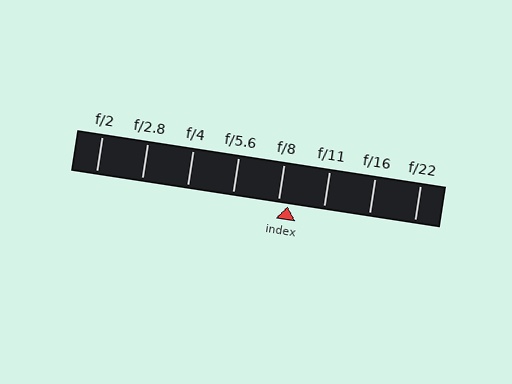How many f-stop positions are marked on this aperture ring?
There are 8 f-stop positions marked.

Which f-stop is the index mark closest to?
The index mark is closest to f/8.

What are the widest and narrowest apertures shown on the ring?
The widest aperture shown is f/2 and the narrowest is f/22.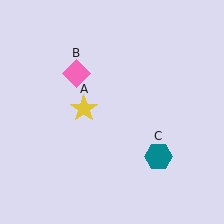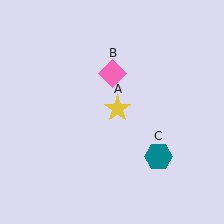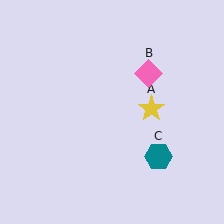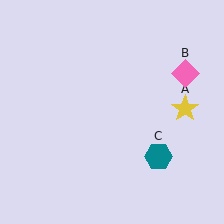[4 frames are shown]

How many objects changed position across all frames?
2 objects changed position: yellow star (object A), pink diamond (object B).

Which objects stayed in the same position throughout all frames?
Teal hexagon (object C) remained stationary.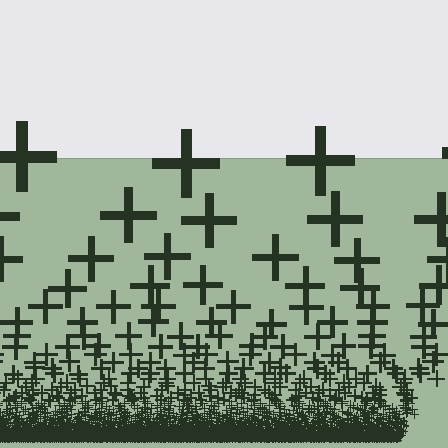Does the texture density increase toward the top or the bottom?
Density increases toward the bottom.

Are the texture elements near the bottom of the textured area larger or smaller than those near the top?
Smaller. The gradient is inverted — elements near the bottom are smaller and denser.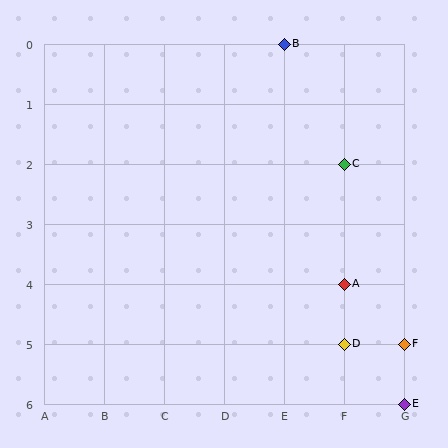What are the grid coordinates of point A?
Point A is at grid coordinates (F, 4).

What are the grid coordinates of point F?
Point F is at grid coordinates (G, 5).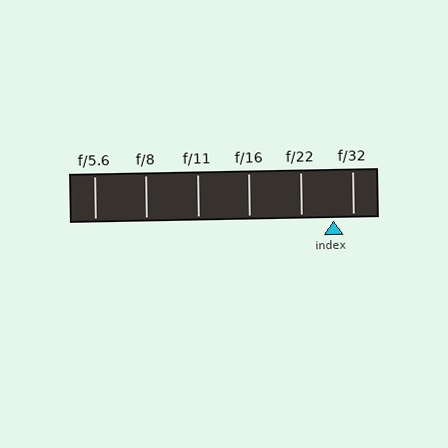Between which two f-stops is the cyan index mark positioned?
The index mark is between f/22 and f/32.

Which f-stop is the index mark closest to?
The index mark is closest to f/32.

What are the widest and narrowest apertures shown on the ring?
The widest aperture shown is f/5.6 and the narrowest is f/32.